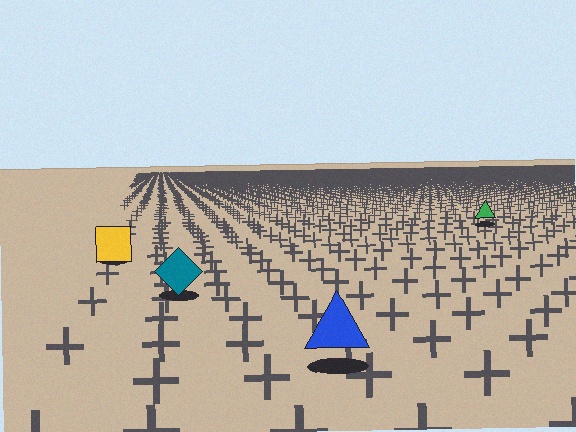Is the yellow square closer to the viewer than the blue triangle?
No. The blue triangle is closer — you can tell from the texture gradient: the ground texture is coarser near it.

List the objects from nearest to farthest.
From nearest to farthest: the blue triangle, the teal diamond, the yellow square, the green triangle.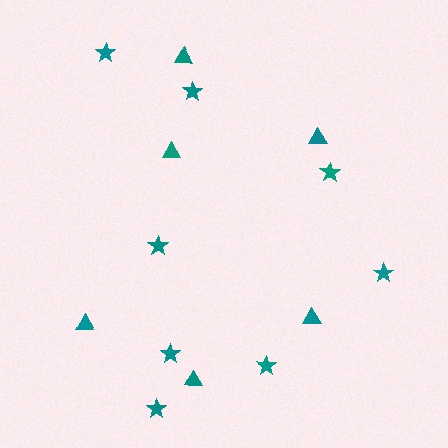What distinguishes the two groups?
There are 2 groups: one group of stars (8) and one group of triangles (6).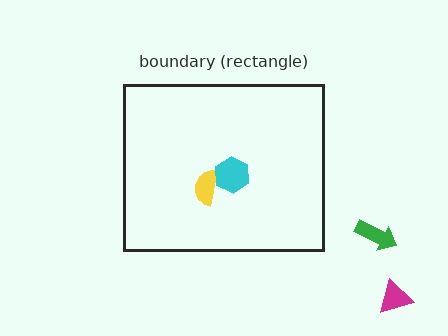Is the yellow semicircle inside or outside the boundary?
Inside.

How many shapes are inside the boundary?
2 inside, 2 outside.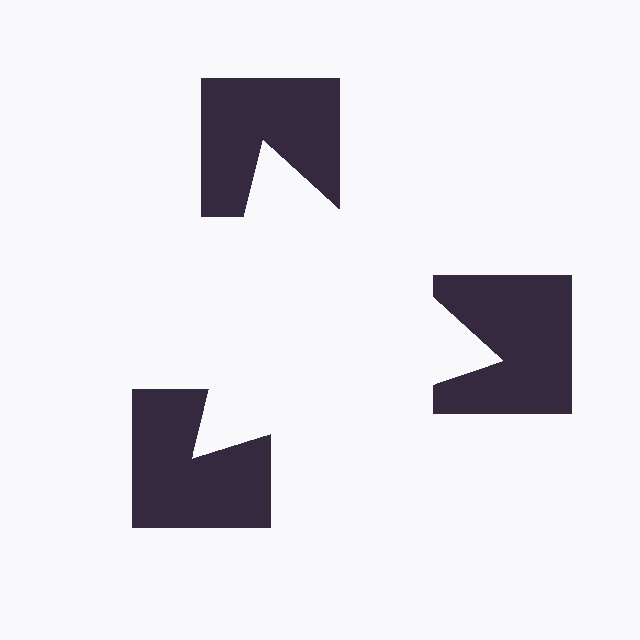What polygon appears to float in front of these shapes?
An illusory triangle — its edges are inferred from the aligned wedge cuts in the notched squares, not physically drawn.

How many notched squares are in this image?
There are 3 — one at each vertex of the illusory triangle.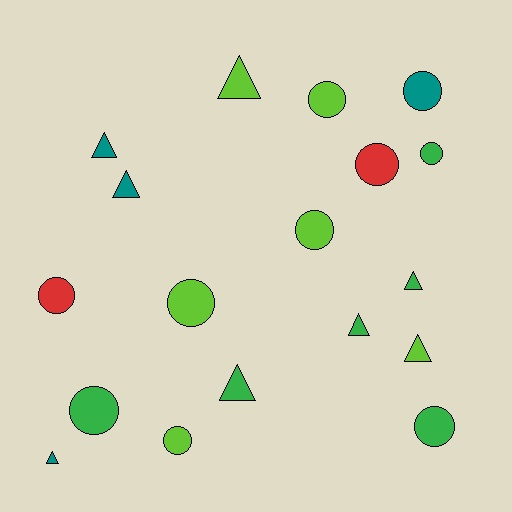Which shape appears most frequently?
Circle, with 10 objects.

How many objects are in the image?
There are 18 objects.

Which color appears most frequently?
Green, with 6 objects.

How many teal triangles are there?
There are 3 teal triangles.